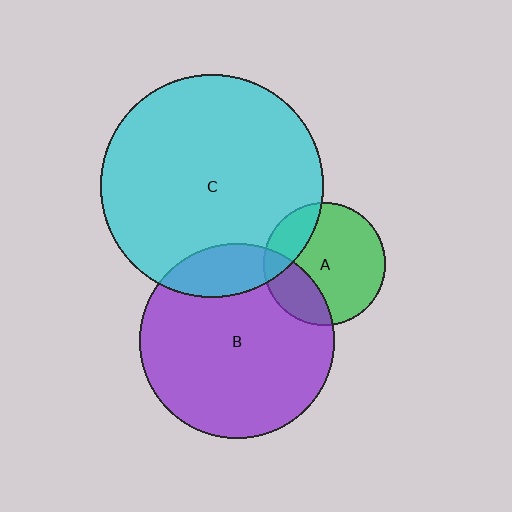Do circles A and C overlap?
Yes.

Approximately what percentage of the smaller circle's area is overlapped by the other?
Approximately 20%.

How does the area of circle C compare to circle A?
Approximately 3.3 times.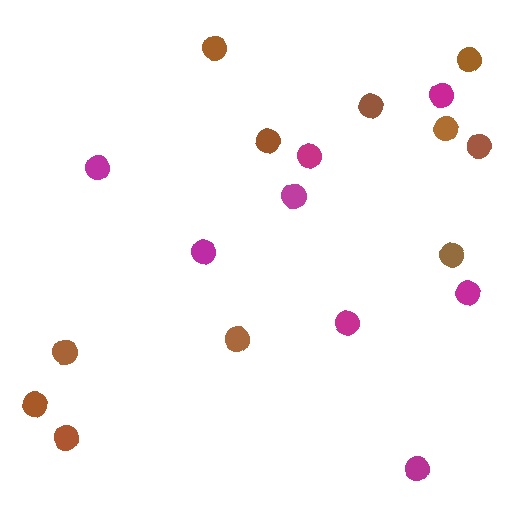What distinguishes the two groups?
There are 2 groups: one group of magenta circles (8) and one group of brown circles (11).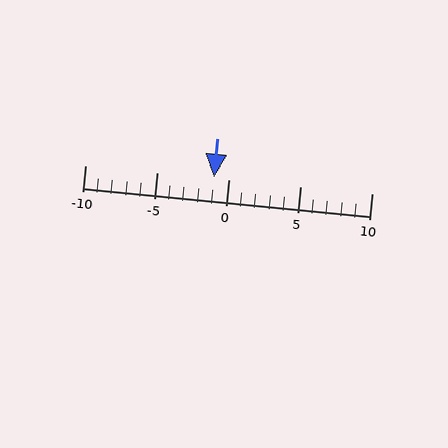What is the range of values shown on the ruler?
The ruler shows values from -10 to 10.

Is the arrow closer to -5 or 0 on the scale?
The arrow is closer to 0.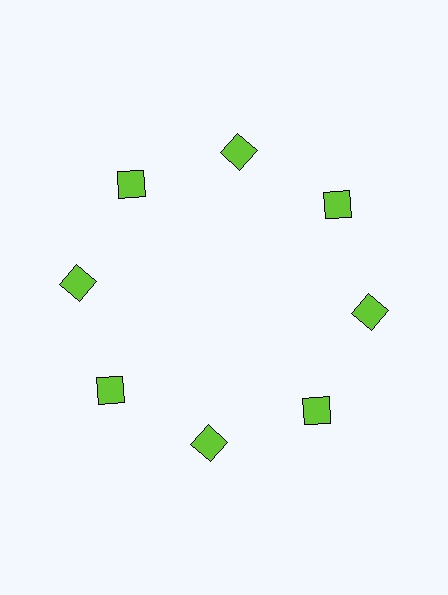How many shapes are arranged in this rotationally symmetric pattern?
There are 8 shapes, arranged in 8 groups of 1.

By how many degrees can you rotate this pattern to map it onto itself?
The pattern maps onto itself every 45 degrees of rotation.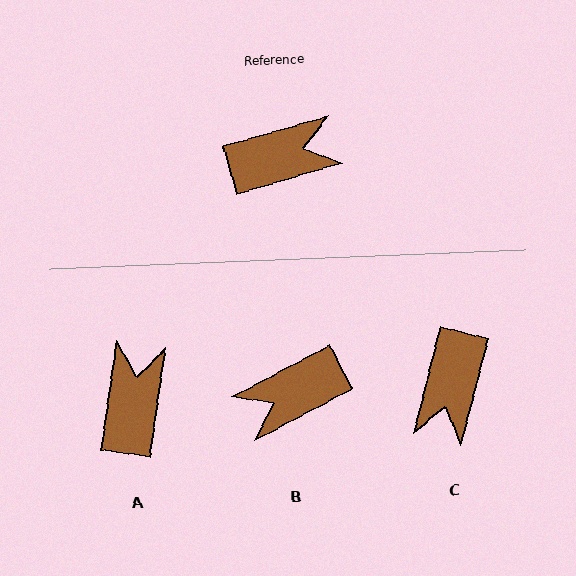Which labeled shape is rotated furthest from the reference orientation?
B, about 168 degrees away.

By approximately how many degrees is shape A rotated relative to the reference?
Approximately 66 degrees counter-clockwise.